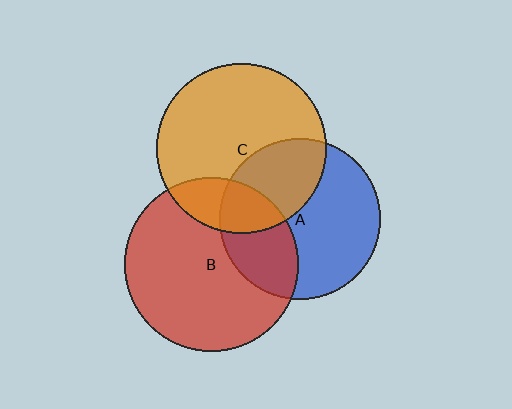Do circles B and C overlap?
Yes.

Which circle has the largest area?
Circle B (red).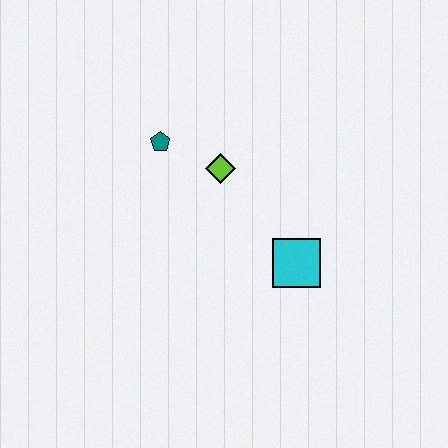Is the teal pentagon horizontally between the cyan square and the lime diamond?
No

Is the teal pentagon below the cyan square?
No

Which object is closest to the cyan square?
The lime diamond is closest to the cyan square.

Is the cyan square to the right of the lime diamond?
Yes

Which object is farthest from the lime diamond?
The cyan square is farthest from the lime diamond.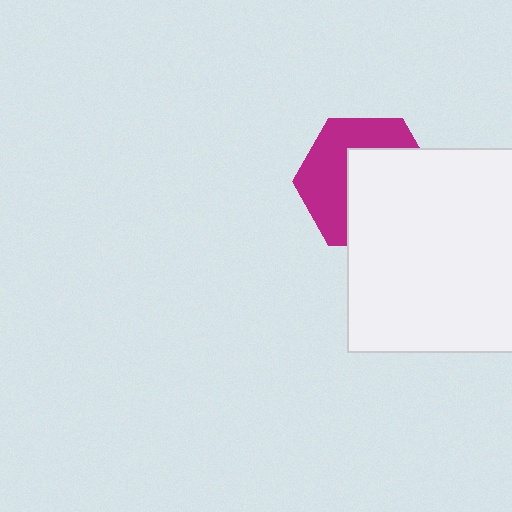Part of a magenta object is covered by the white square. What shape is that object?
It is a hexagon.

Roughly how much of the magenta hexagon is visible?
About half of it is visible (roughly 47%).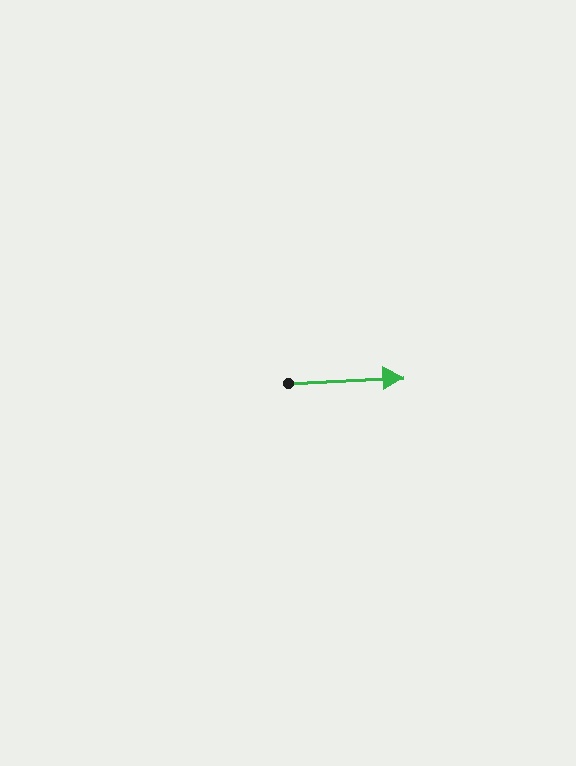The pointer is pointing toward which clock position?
Roughly 3 o'clock.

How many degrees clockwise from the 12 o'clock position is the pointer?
Approximately 87 degrees.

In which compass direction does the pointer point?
East.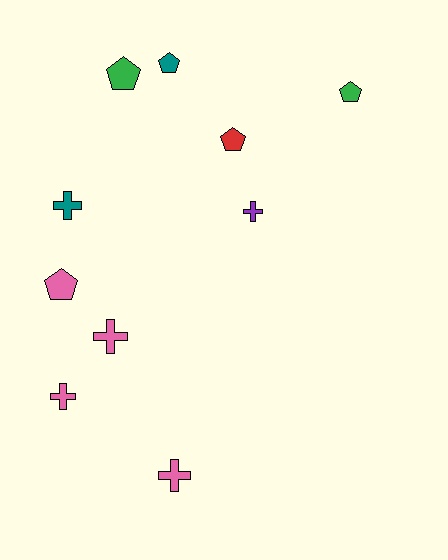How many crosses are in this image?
There are 5 crosses.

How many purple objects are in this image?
There is 1 purple object.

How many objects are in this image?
There are 10 objects.